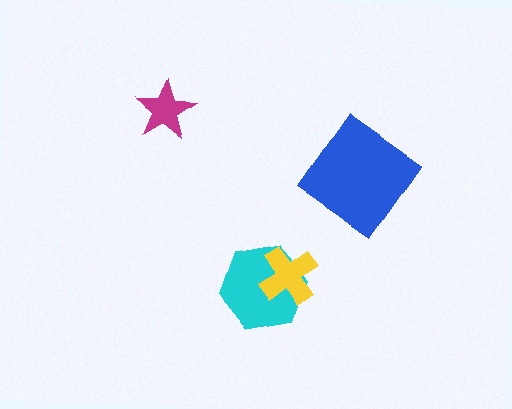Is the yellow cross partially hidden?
No, no other shape covers it.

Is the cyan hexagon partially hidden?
Yes, it is partially covered by another shape.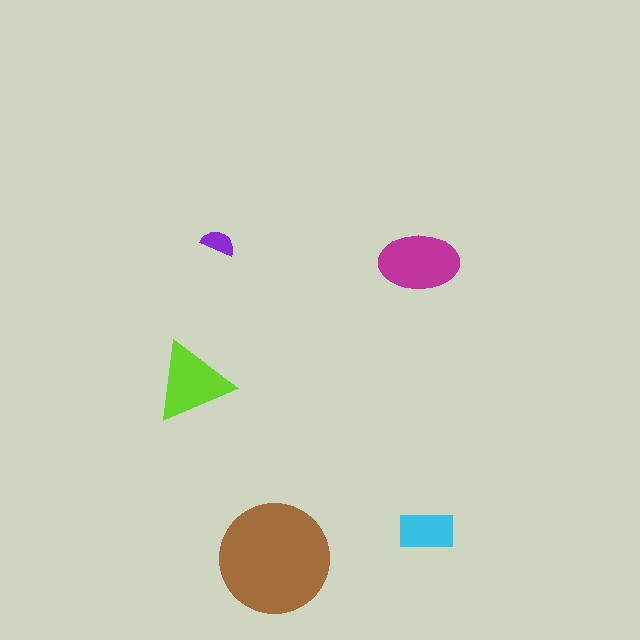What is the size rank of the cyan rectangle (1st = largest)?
4th.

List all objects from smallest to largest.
The purple semicircle, the cyan rectangle, the lime triangle, the magenta ellipse, the brown circle.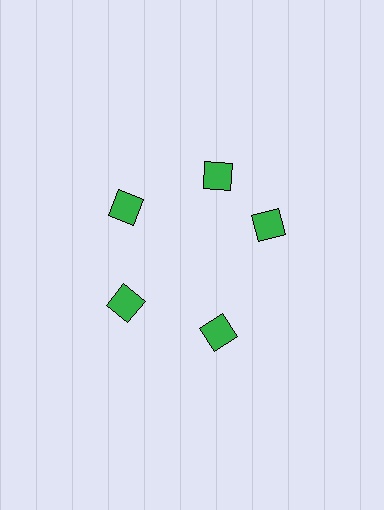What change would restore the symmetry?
The symmetry would be restored by rotating it back into even spacing with its neighbors so that all 5 squares sit at equal angles and equal distance from the center.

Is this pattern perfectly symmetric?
No. The 5 green squares are arranged in a ring, but one element near the 3 o'clock position is rotated out of alignment along the ring, breaking the 5-fold rotational symmetry.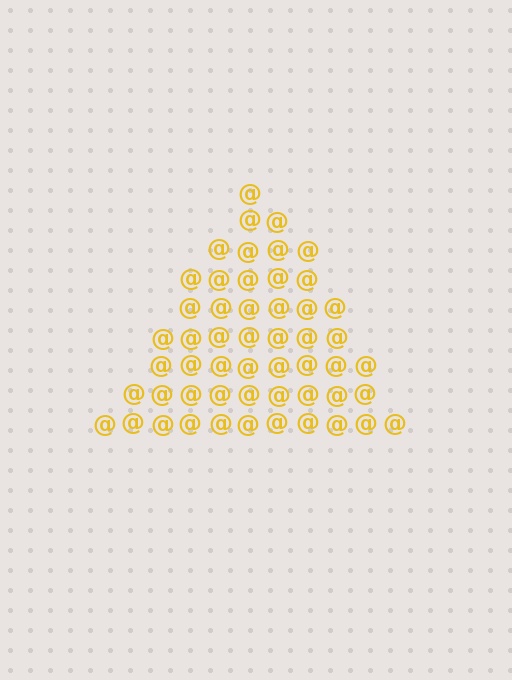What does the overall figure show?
The overall figure shows a triangle.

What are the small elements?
The small elements are at signs.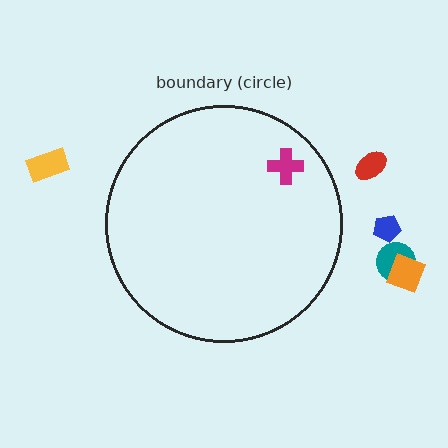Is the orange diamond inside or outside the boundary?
Outside.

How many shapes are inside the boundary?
1 inside, 5 outside.